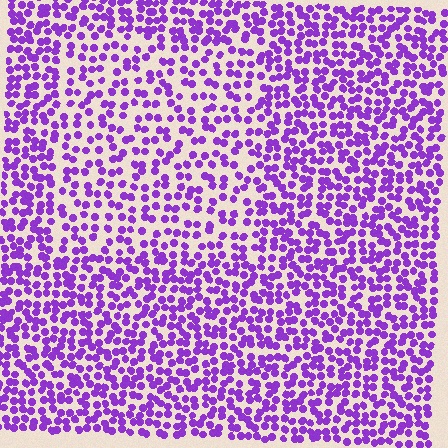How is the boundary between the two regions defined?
The boundary is defined by a change in element density (approximately 1.6x ratio). All elements are the same color, size, and shape.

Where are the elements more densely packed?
The elements are more densely packed outside the rectangle boundary.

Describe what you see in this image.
The image contains small purple elements arranged at two different densities. A rectangle-shaped region is visible where the elements are less densely packed than the surrounding area.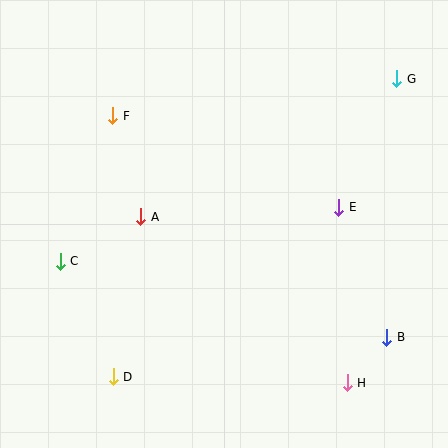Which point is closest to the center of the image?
Point A at (141, 217) is closest to the center.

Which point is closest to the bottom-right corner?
Point H is closest to the bottom-right corner.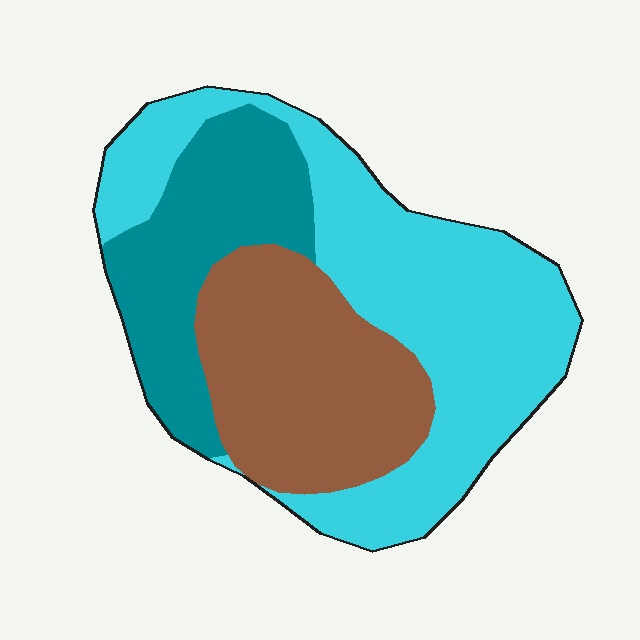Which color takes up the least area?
Teal, at roughly 25%.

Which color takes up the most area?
Cyan, at roughly 45%.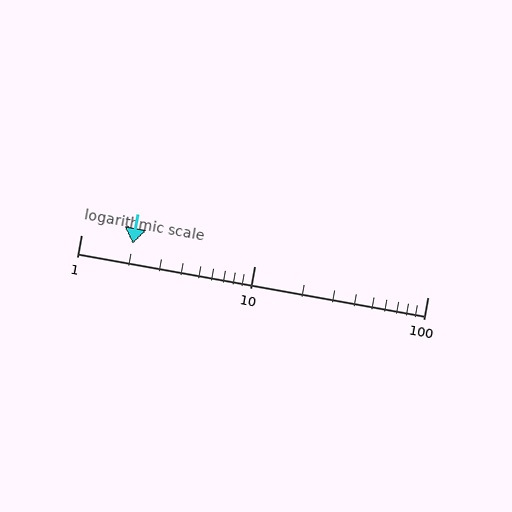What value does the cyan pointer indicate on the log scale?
The pointer indicates approximately 2.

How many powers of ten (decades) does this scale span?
The scale spans 2 decades, from 1 to 100.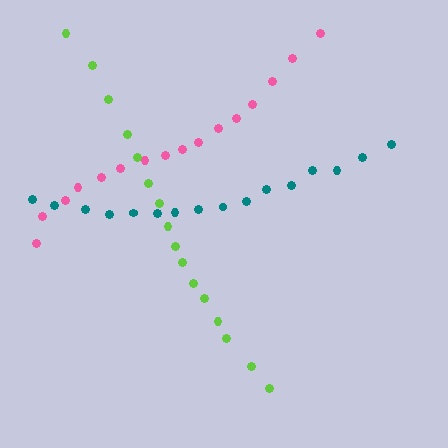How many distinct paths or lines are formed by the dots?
There are 3 distinct paths.